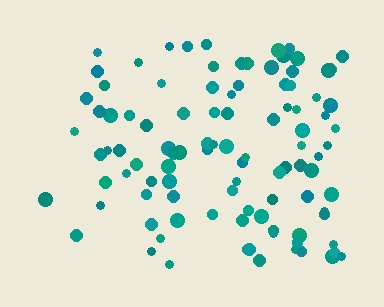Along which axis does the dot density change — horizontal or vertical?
Horizontal.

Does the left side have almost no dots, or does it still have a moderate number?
Still a moderate number, just noticeably fewer than the right.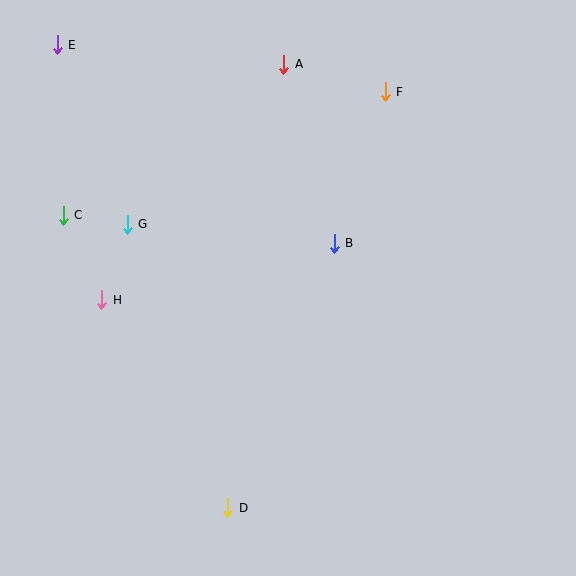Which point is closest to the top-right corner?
Point F is closest to the top-right corner.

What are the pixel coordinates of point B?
Point B is at (334, 243).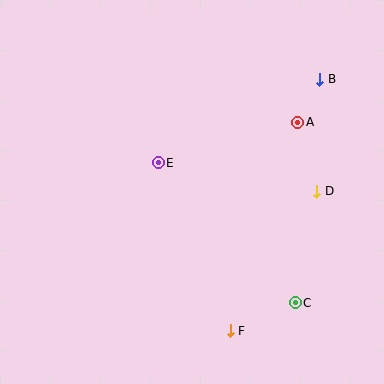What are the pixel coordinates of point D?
Point D is at (317, 191).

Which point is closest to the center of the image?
Point E at (158, 163) is closest to the center.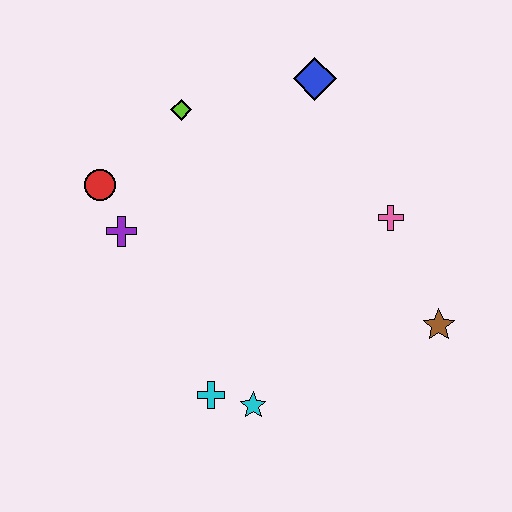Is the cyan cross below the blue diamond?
Yes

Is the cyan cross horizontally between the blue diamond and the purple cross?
Yes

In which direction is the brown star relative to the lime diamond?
The brown star is to the right of the lime diamond.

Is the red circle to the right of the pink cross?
No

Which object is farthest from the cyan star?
The blue diamond is farthest from the cyan star.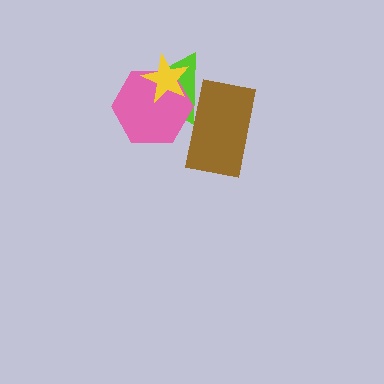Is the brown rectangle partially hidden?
No, no other shape covers it.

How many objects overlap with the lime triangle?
3 objects overlap with the lime triangle.